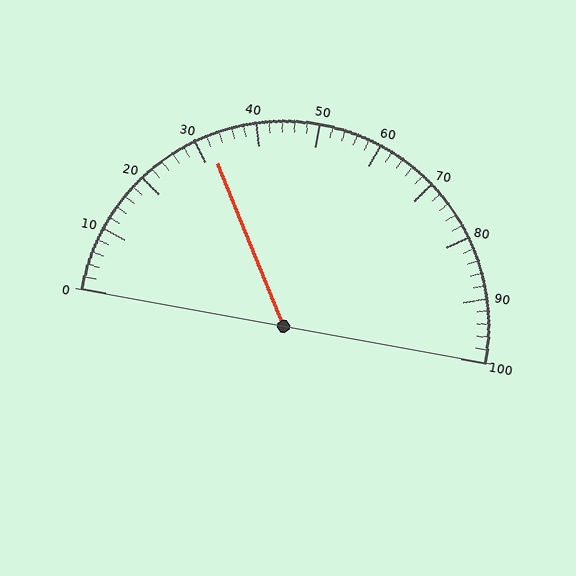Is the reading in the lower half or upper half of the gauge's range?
The reading is in the lower half of the range (0 to 100).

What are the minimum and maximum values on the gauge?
The gauge ranges from 0 to 100.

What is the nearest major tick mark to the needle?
The nearest major tick mark is 30.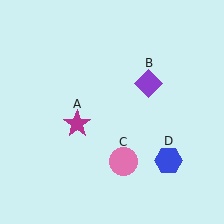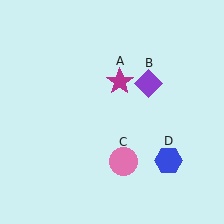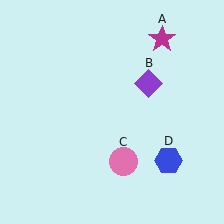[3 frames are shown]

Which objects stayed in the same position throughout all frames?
Purple diamond (object B) and pink circle (object C) and blue hexagon (object D) remained stationary.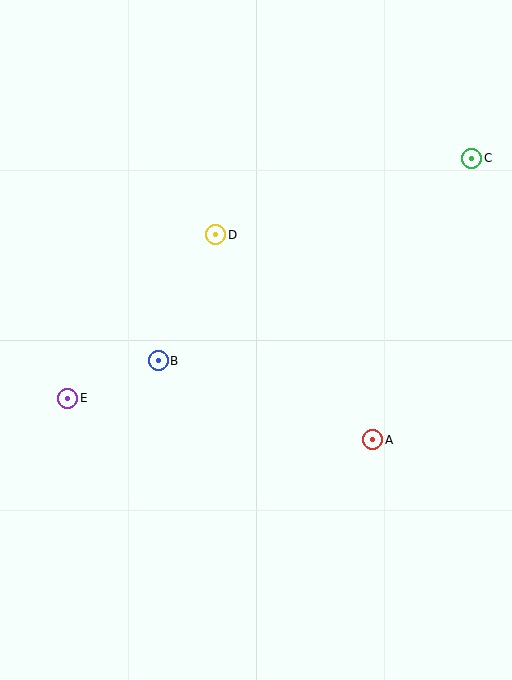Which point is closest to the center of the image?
Point B at (158, 361) is closest to the center.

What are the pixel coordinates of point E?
Point E is at (68, 398).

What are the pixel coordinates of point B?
Point B is at (158, 361).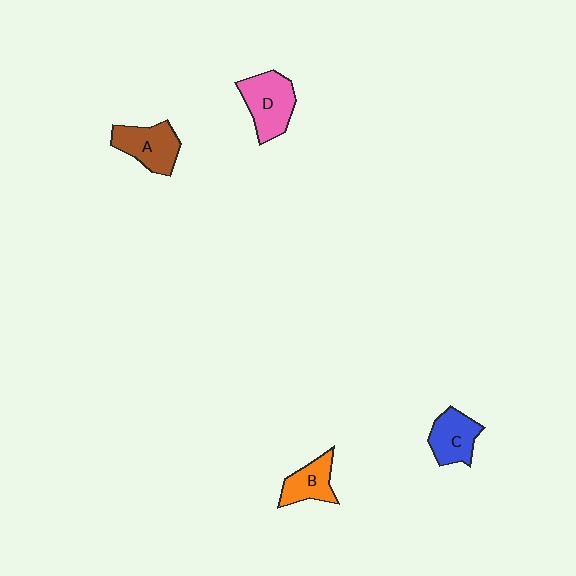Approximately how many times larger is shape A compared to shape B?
Approximately 1.3 times.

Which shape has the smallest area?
Shape B (orange).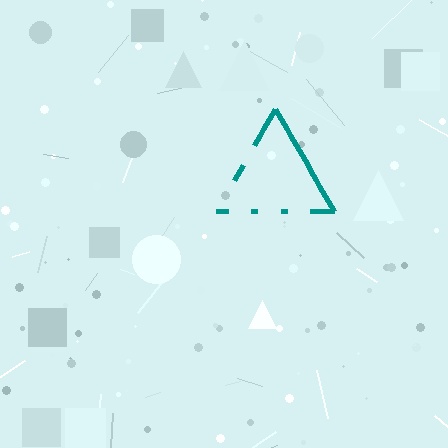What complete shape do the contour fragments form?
The contour fragments form a triangle.